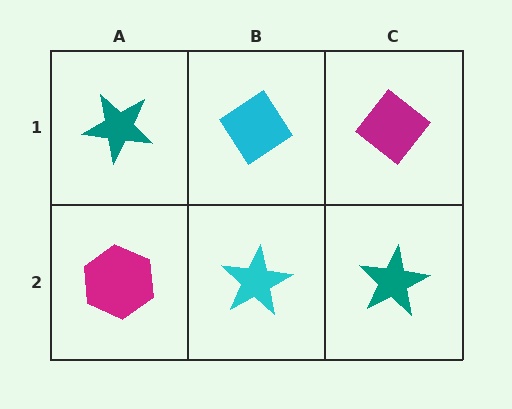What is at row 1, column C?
A magenta diamond.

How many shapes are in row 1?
3 shapes.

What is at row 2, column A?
A magenta hexagon.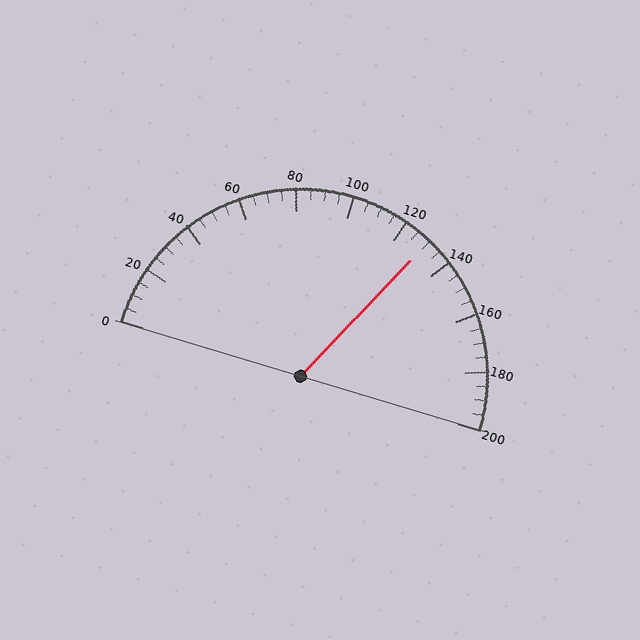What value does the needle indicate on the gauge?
The needle indicates approximately 130.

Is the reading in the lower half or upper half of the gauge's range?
The reading is in the upper half of the range (0 to 200).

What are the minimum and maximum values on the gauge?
The gauge ranges from 0 to 200.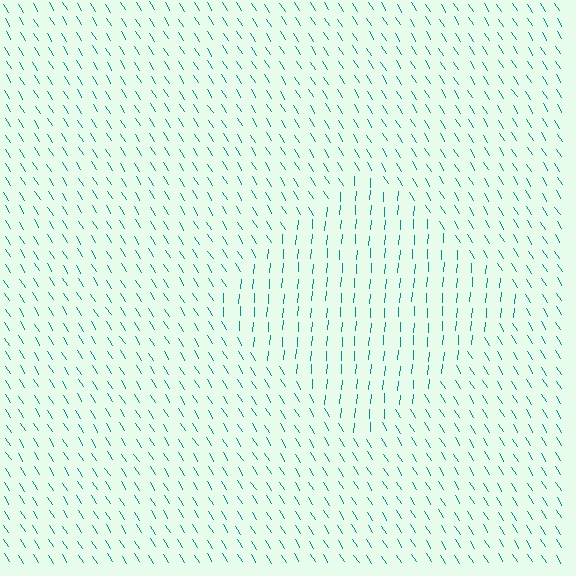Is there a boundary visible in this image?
Yes, there is a texture boundary formed by a change in line orientation.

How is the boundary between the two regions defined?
The boundary is defined purely by a change in line orientation (approximately 36 degrees difference). All lines are the same color and thickness.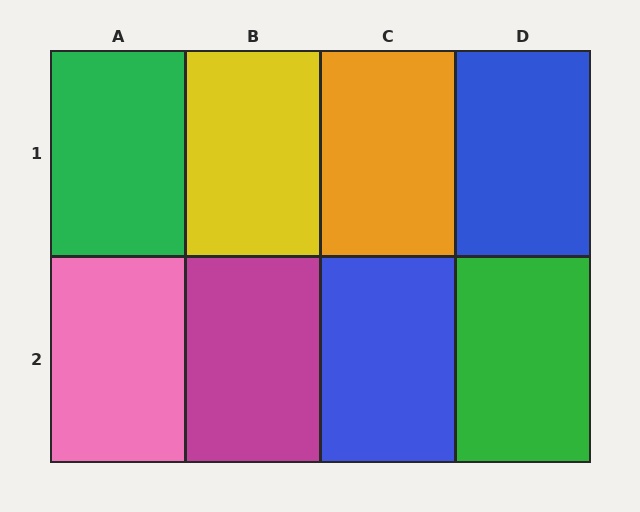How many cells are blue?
2 cells are blue.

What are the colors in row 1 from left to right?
Green, yellow, orange, blue.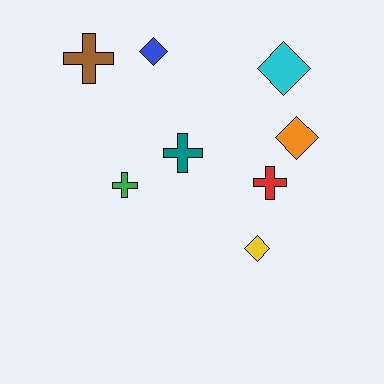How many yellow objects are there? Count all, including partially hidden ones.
There is 1 yellow object.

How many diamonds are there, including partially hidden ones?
There are 4 diamonds.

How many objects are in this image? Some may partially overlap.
There are 8 objects.